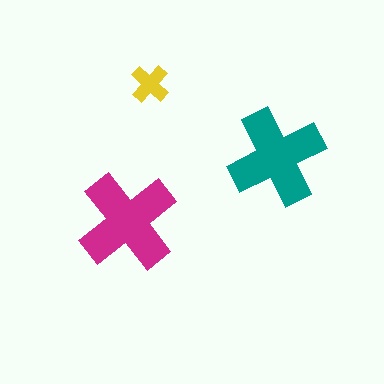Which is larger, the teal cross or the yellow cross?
The teal one.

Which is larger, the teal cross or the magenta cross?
The magenta one.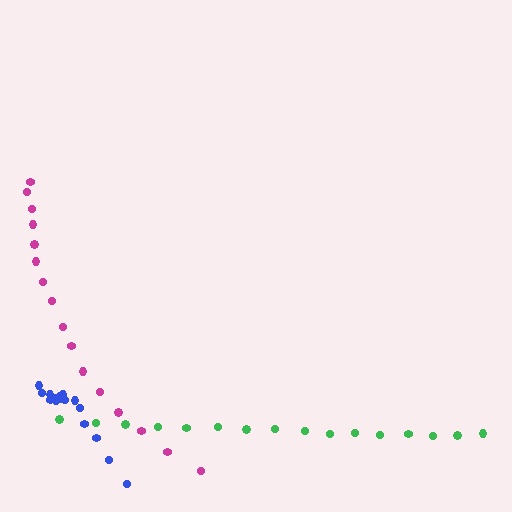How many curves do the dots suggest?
There are 3 distinct paths.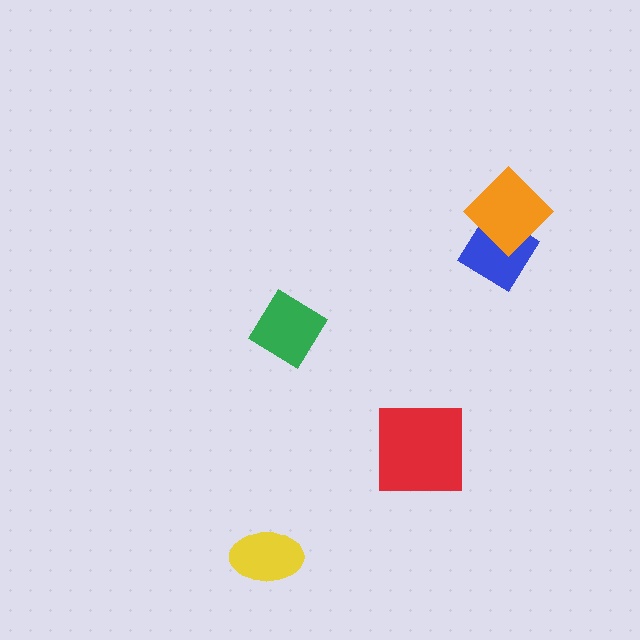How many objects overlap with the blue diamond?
1 object overlaps with the blue diamond.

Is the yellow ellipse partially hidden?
No, no other shape covers it.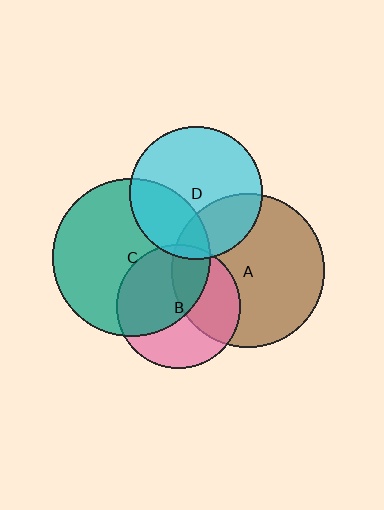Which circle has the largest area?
Circle C (teal).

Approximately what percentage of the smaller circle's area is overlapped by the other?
Approximately 40%.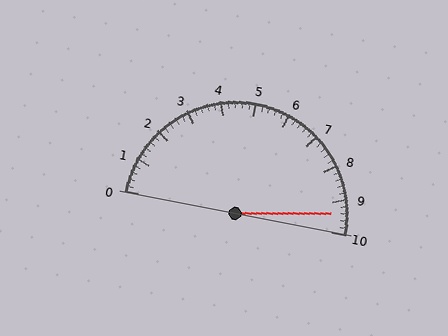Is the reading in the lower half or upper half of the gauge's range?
The reading is in the upper half of the range (0 to 10).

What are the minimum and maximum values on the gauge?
The gauge ranges from 0 to 10.